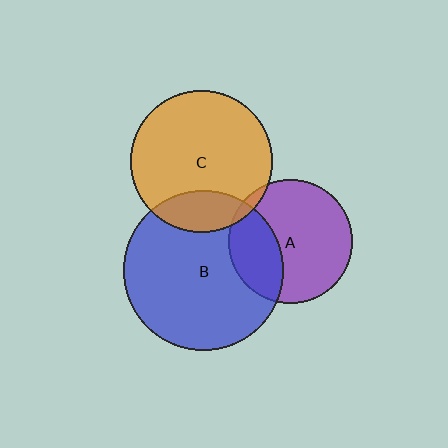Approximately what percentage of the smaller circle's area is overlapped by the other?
Approximately 20%.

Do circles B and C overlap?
Yes.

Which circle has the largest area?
Circle B (blue).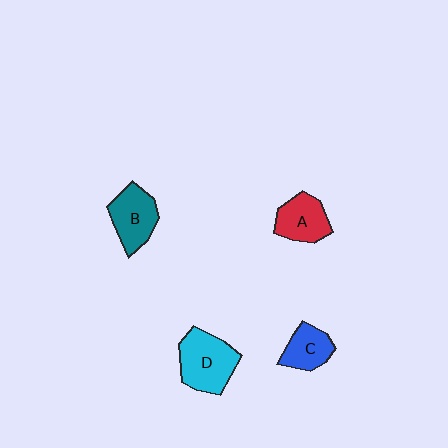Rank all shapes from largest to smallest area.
From largest to smallest: D (cyan), B (teal), A (red), C (blue).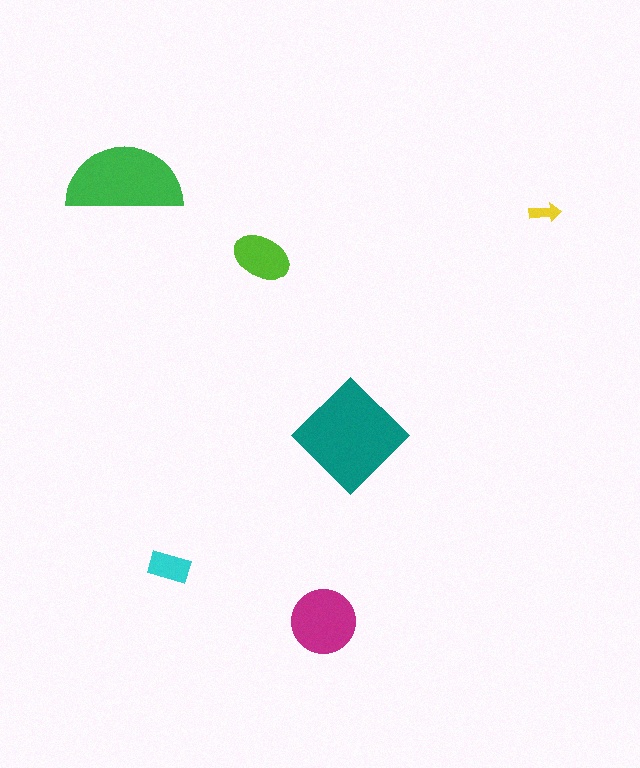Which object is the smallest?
The yellow arrow.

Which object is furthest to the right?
The yellow arrow is rightmost.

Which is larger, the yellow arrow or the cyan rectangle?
The cyan rectangle.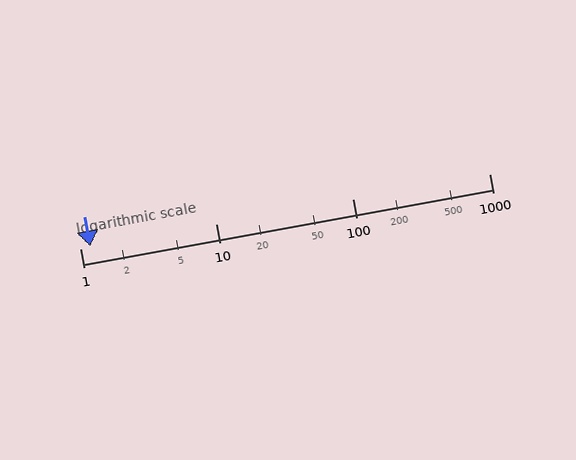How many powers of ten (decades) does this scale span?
The scale spans 3 decades, from 1 to 1000.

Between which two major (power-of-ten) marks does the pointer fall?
The pointer is between 1 and 10.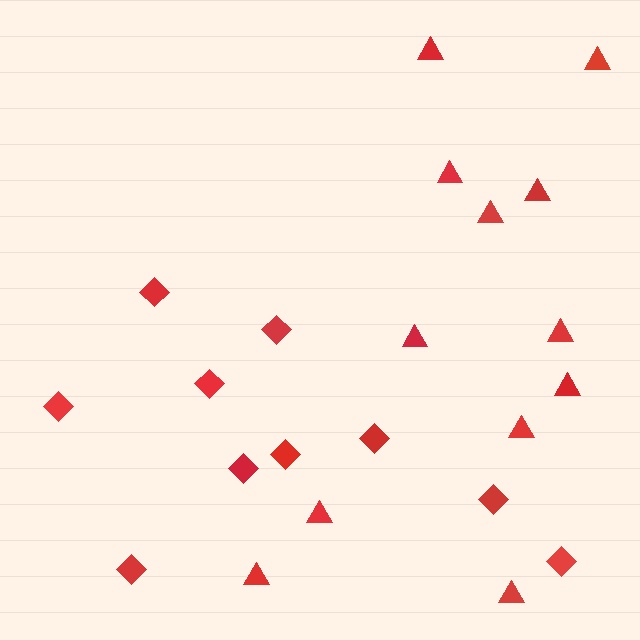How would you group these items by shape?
There are 2 groups: one group of diamonds (10) and one group of triangles (12).